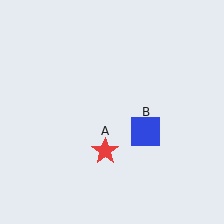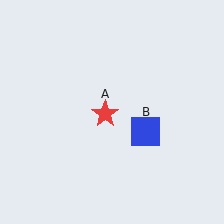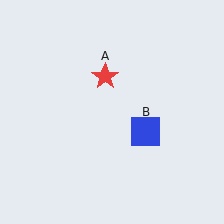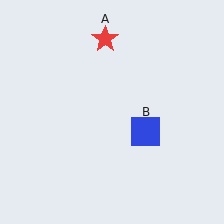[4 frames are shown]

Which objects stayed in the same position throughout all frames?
Blue square (object B) remained stationary.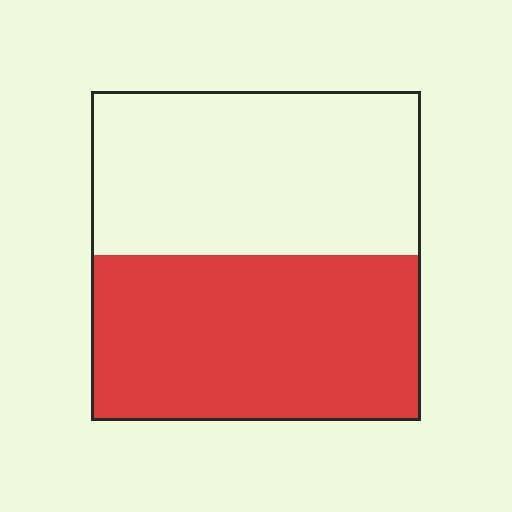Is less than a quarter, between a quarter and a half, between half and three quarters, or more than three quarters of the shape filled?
Between half and three quarters.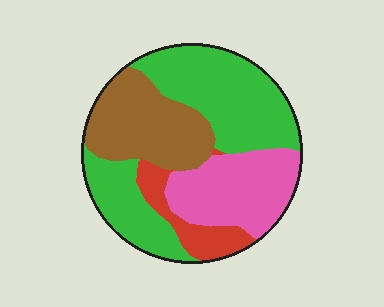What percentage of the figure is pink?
Pink covers about 25% of the figure.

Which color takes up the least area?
Red, at roughly 10%.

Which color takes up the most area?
Green, at roughly 45%.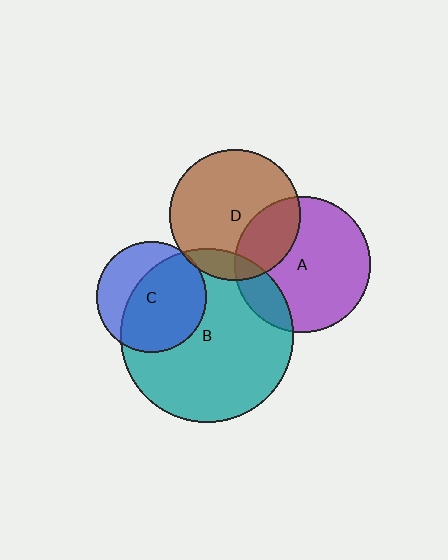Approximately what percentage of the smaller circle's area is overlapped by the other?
Approximately 25%.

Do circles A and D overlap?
Yes.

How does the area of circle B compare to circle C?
Approximately 2.5 times.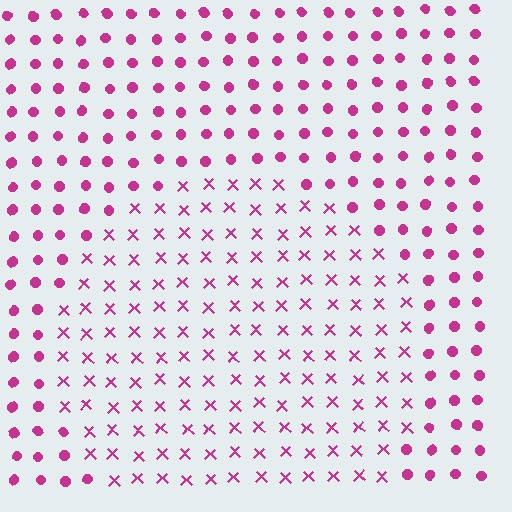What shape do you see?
I see a circle.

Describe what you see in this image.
The image is filled with small magenta elements arranged in a uniform grid. A circle-shaped region contains X marks, while the surrounding area contains circles. The boundary is defined purely by the change in element shape.